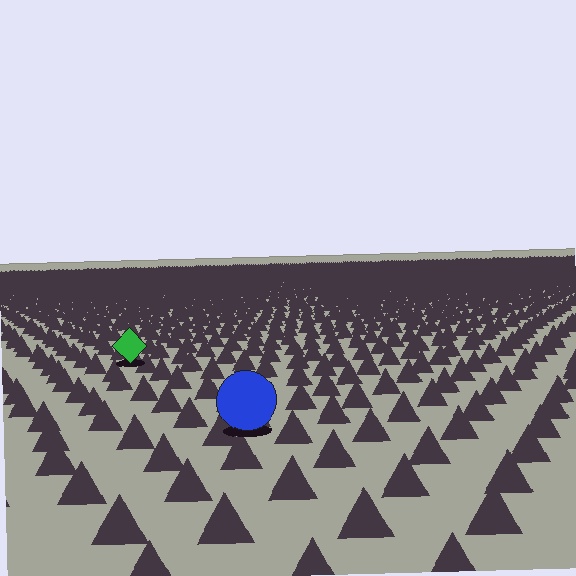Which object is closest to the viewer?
The blue circle is closest. The texture marks near it are larger and more spread out.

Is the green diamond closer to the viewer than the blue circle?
No. The blue circle is closer — you can tell from the texture gradient: the ground texture is coarser near it.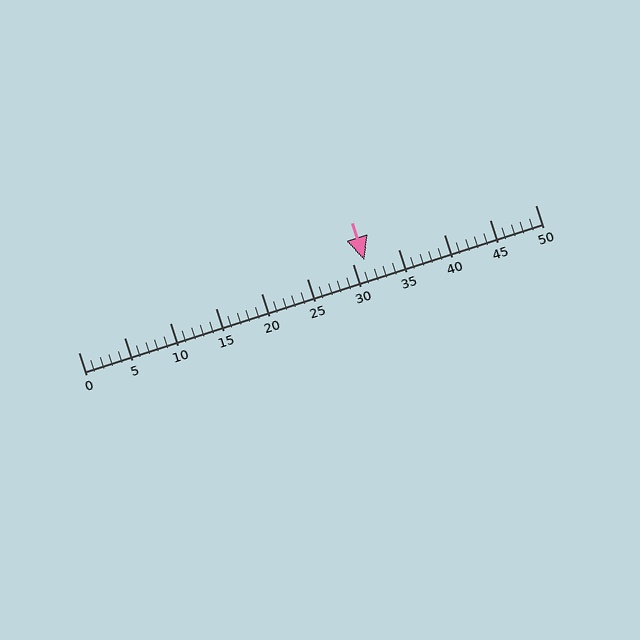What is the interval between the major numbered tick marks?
The major tick marks are spaced 5 units apart.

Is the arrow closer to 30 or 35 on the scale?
The arrow is closer to 30.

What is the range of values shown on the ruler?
The ruler shows values from 0 to 50.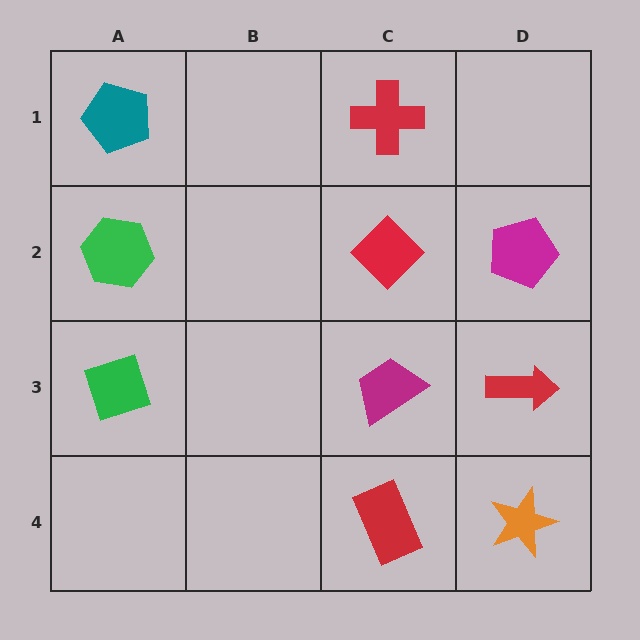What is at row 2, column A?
A green hexagon.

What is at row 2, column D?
A magenta pentagon.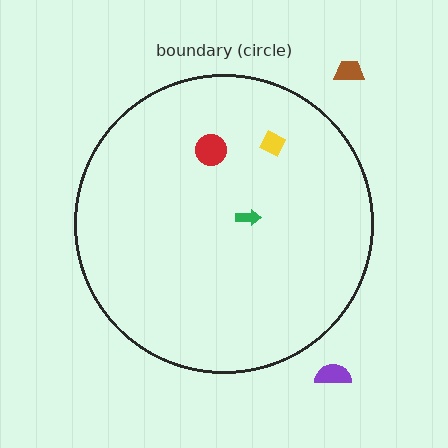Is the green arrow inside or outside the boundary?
Inside.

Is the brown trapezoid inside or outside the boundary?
Outside.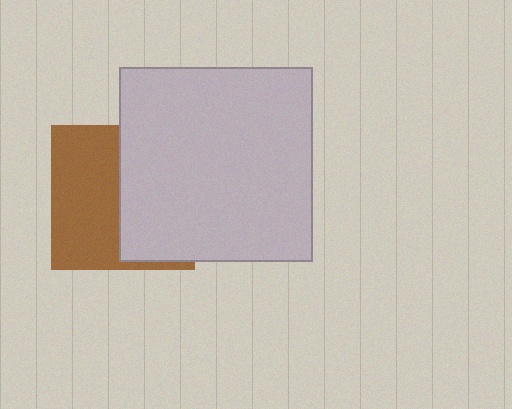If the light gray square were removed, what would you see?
You would see the complete brown square.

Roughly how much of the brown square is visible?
About half of it is visible (roughly 50%).